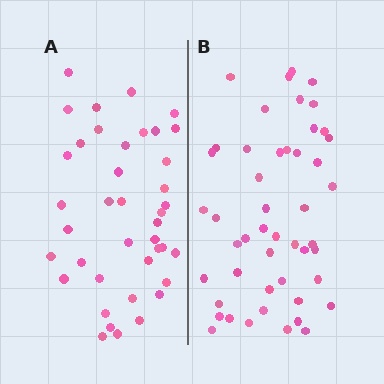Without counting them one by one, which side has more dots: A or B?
Region B (the right region) has more dots.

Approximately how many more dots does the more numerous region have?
Region B has roughly 8 or so more dots than region A.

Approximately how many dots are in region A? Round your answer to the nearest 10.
About 40 dots.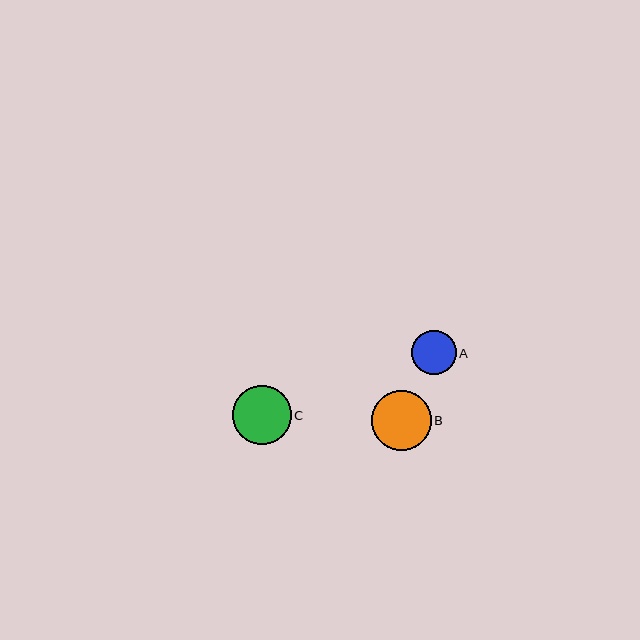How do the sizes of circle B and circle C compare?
Circle B and circle C are approximately the same size.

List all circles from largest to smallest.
From largest to smallest: B, C, A.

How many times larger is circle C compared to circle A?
Circle C is approximately 1.3 times the size of circle A.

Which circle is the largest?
Circle B is the largest with a size of approximately 60 pixels.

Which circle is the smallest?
Circle A is the smallest with a size of approximately 45 pixels.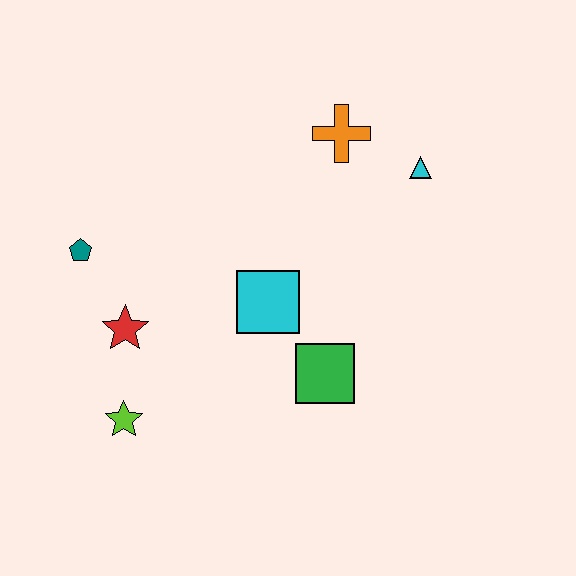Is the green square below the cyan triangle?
Yes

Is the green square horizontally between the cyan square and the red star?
No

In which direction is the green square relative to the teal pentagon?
The green square is to the right of the teal pentagon.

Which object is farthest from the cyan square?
The cyan triangle is farthest from the cyan square.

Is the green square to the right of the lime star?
Yes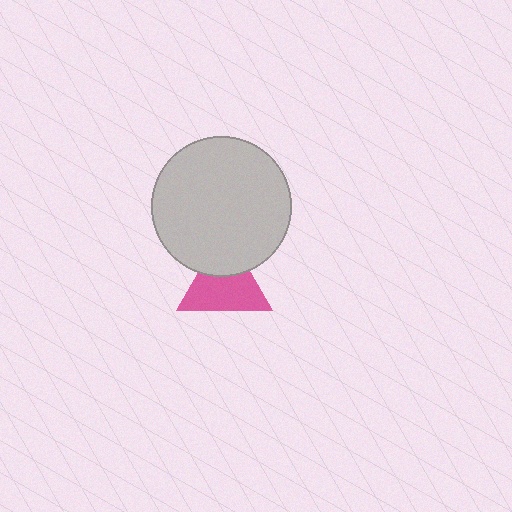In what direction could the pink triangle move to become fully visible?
The pink triangle could move down. That would shift it out from behind the light gray circle entirely.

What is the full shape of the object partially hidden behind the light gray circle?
The partially hidden object is a pink triangle.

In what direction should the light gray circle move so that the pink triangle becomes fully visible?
The light gray circle should move up. That is the shortest direction to clear the overlap and leave the pink triangle fully visible.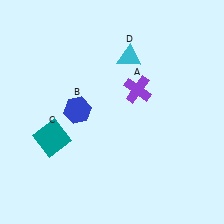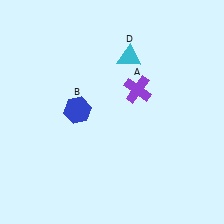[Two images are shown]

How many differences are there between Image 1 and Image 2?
There is 1 difference between the two images.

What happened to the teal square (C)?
The teal square (C) was removed in Image 2. It was in the bottom-left area of Image 1.